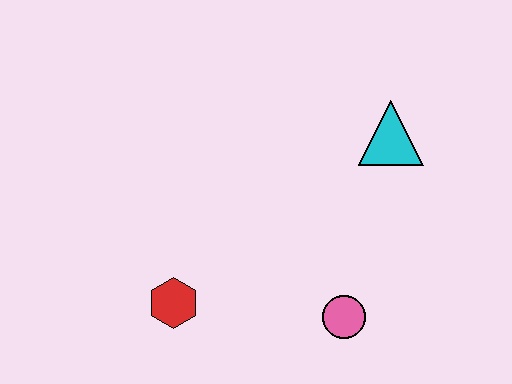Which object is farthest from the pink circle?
The cyan triangle is farthest from the pink circle.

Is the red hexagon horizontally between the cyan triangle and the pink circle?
No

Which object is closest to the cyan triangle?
The pink circle is closest to the cyan triangle.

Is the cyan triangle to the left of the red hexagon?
No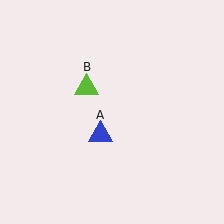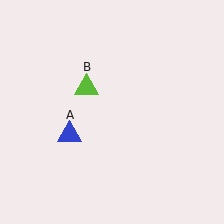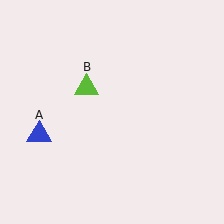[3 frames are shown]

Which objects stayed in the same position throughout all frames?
Lime triangle (object B) remained stationary.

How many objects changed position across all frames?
1 object changed position: blue triangle (object A).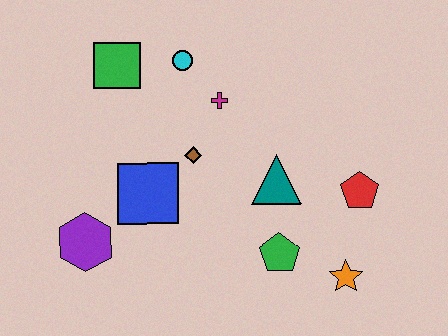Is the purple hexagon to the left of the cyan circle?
Yes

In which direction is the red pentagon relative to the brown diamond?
The red pentagon is to the right of the brown diamond.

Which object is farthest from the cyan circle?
The orange star is farthest from the cyan circle.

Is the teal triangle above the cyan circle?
No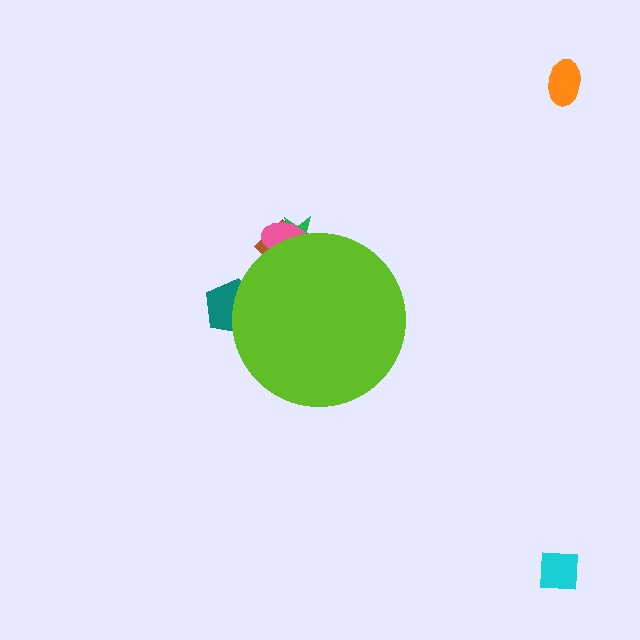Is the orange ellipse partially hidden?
No, the orange ellipse is fully visible.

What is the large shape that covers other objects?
A lime circle.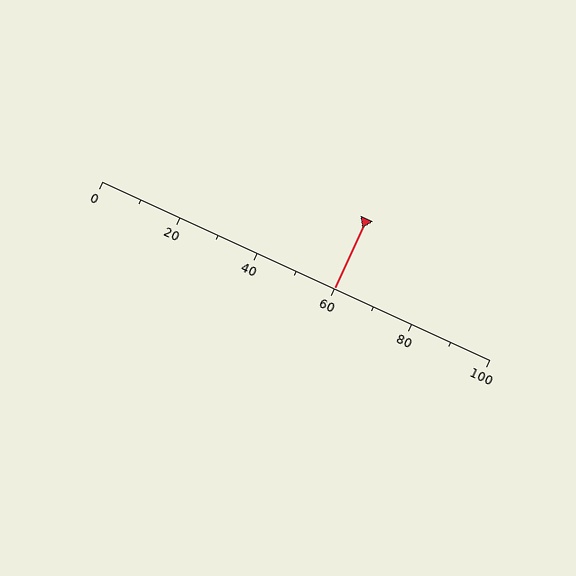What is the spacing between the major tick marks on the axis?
The major ticks are spaced 20 apart.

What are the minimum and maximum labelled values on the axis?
The axis runs from 0 to 100.